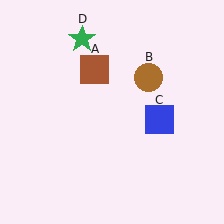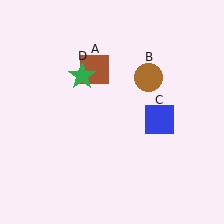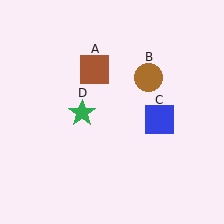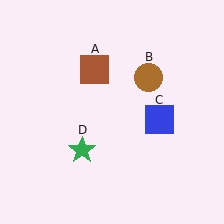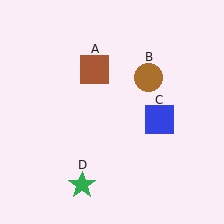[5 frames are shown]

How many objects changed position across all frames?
1 object changed position: green star (object D).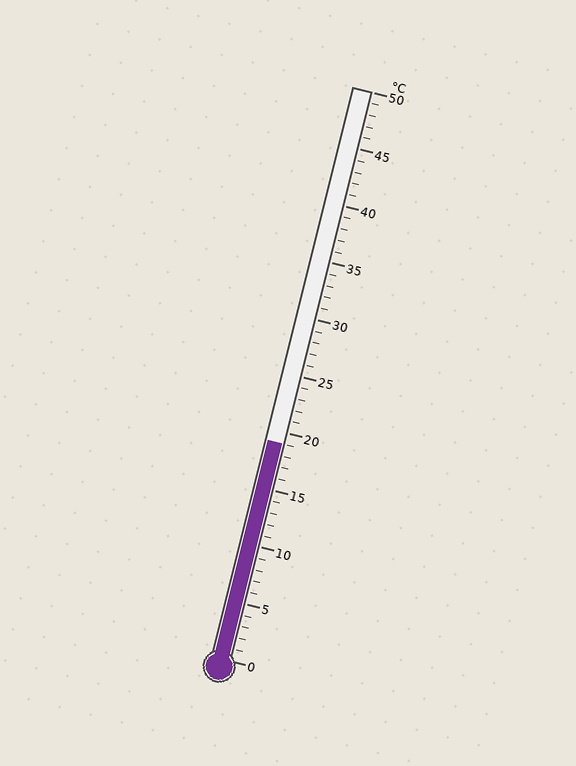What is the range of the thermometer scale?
The thermometer scale ranges from 0°C to 50°C.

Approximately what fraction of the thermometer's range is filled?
The thermometer is filled to approximately 40% of its range.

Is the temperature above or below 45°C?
The temperature is below 45°C.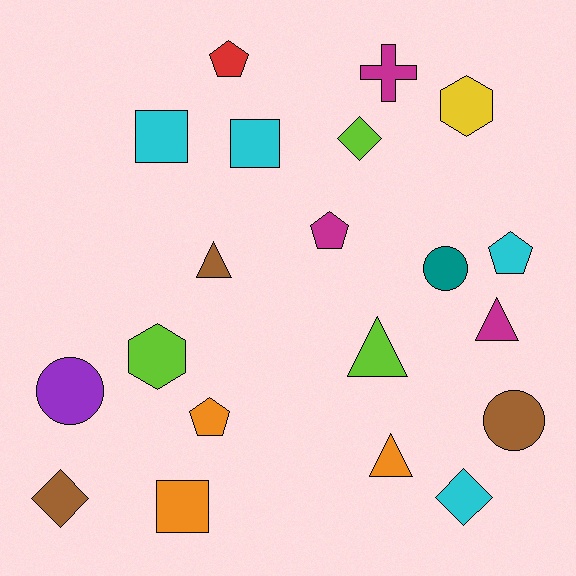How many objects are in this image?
There are 20 objects.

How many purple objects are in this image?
There is 1 purple object.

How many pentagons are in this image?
There are 4 pentagons.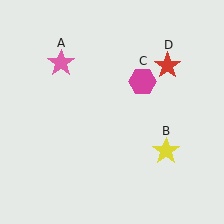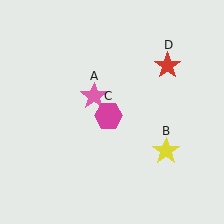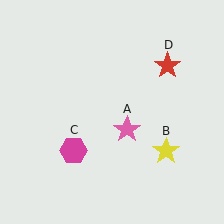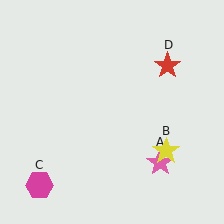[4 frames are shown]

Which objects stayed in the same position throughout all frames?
Yellow star (object B) and red star (object D) remained stationary.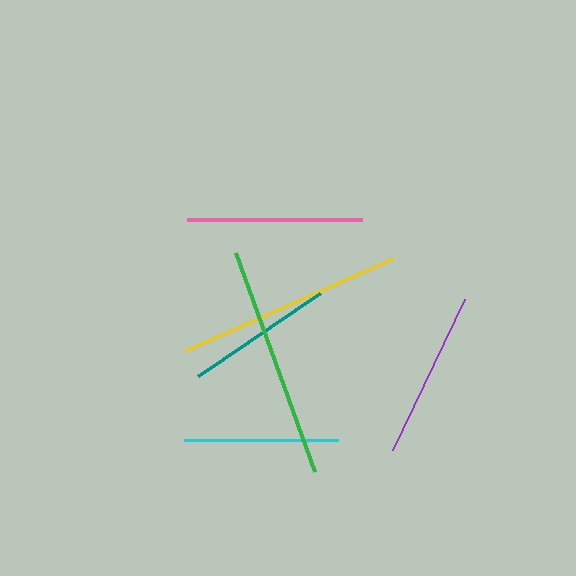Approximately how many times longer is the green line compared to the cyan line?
The green line is approximately 1.5 times the length of the cyan line.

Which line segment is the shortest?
The teal line is the shortest at approximately 147 pixels.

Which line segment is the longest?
The green line is the longest at approximately 232 pixels.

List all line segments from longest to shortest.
From longest to shortest: green, yellow, pink, purple, cyan, teal.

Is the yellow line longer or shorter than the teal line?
The yellow line is longer than the teal line.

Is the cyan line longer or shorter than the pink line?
The pink line is longer than the cyan line.